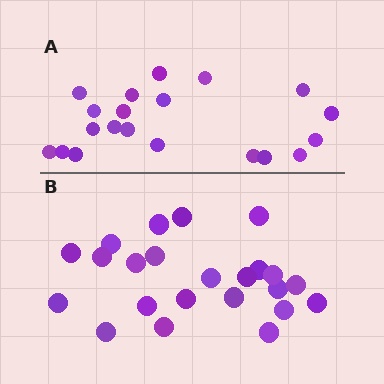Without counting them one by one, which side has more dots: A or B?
Region B (the bottom region) has more dots.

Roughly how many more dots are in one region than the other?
Region B has just a few more — roughly 2 or 3 more dots than region A.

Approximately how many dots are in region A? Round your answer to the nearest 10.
About 20 dots.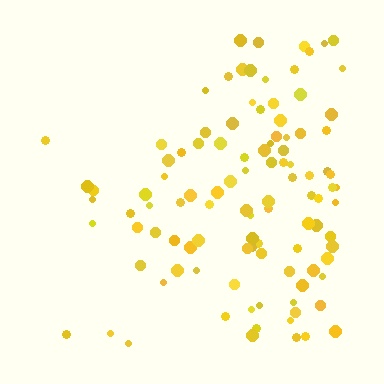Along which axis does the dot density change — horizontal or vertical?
Horizontal.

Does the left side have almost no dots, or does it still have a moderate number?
Still a moderate number, just noticeably fewer than the right.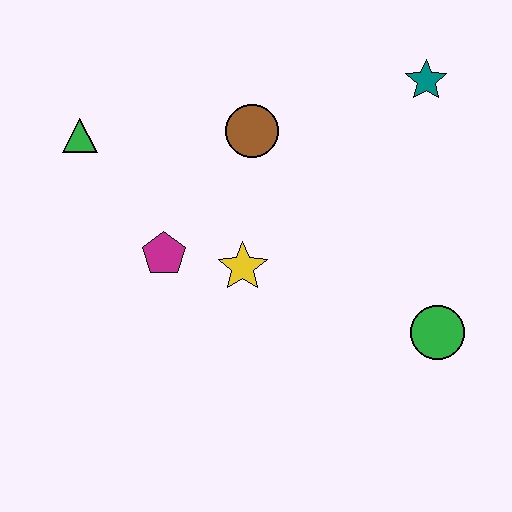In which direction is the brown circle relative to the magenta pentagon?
The brown circle is above the magenta pentagon.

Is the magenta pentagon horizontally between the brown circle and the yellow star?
No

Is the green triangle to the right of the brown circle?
No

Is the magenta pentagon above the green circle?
Yes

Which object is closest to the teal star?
The brown circle is closest to the teal star.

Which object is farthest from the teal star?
The green triangle is farthest from the teal star.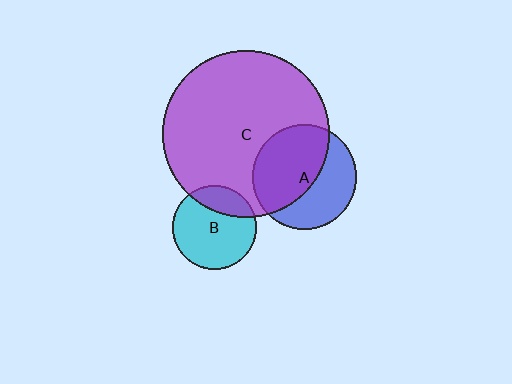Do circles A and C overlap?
Yes.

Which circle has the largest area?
Circle C (purple).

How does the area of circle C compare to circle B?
Approximately 3.9 times.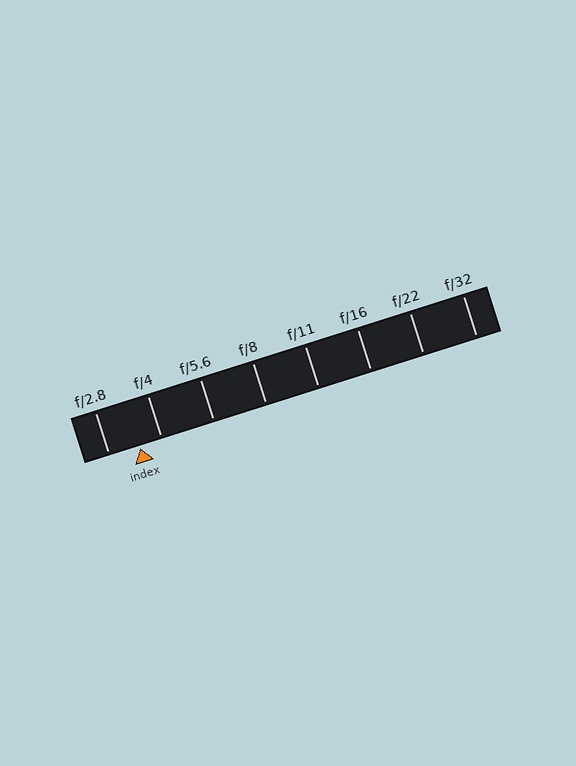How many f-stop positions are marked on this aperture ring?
There are 8 f-stop positions marked.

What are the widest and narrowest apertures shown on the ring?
The widest aperture shown is f/2.8 and the narrowest is f/32.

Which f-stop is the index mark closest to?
The index mark is closest to f/4.